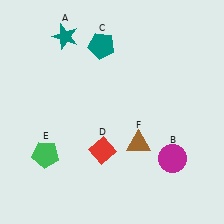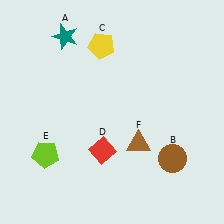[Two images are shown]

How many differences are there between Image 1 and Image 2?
There are 3 differences between the two images.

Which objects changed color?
B changed from magenta to brown. C changed from teal to yellow. E changed from green to lime.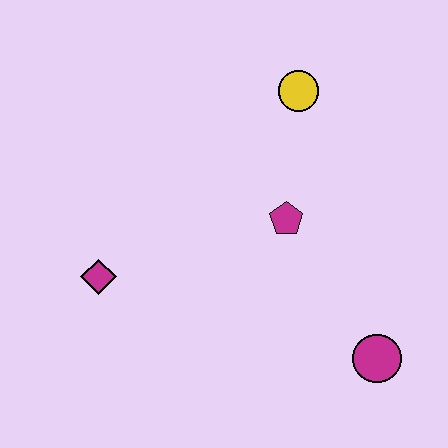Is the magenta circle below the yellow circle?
Yes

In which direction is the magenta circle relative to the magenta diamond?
The magenta circle is to the right of the magenta diamond.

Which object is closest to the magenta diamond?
The magenta pentagon is closest to the magenta diamond.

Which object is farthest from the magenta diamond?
The magenta circle is farthest from the magenta diamond.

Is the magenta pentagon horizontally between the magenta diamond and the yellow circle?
Yes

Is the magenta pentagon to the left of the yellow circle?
Yes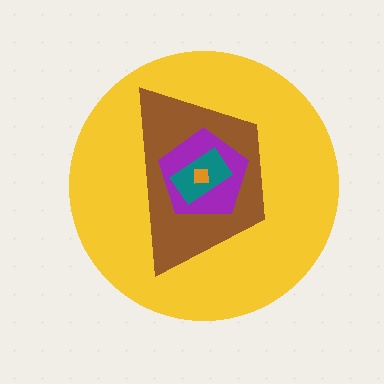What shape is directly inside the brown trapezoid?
The purple pentagon.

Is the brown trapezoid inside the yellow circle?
Yes.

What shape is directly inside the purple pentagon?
The teal rectangle.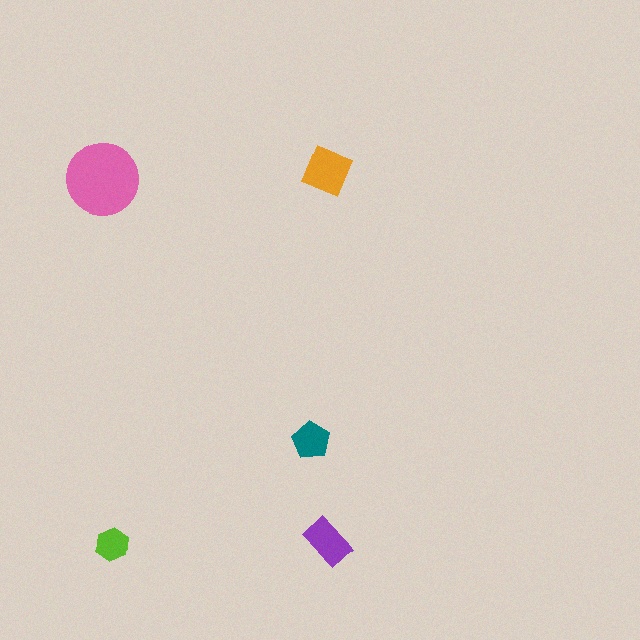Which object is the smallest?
The lime hexagon.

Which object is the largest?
The pink circle.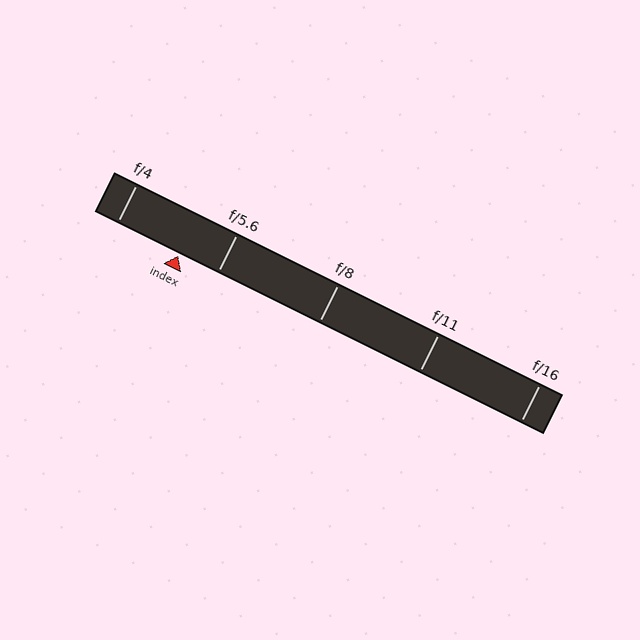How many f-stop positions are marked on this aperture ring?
There are 5 f-stop positions marked.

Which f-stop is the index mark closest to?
The index mark is closest to f/5.6.